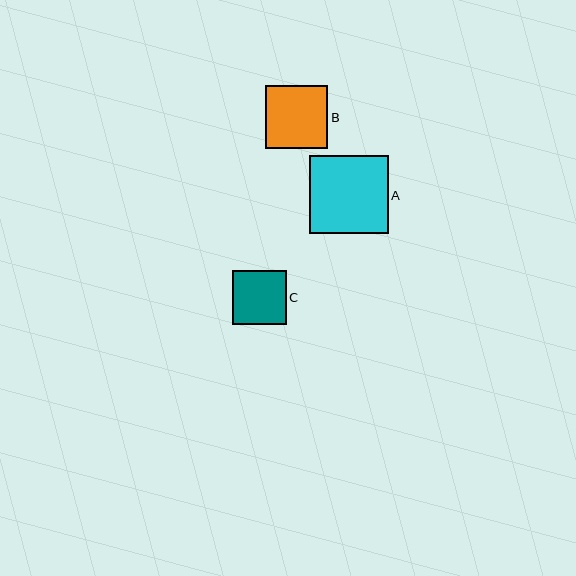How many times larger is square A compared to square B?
Square A is approximately 1.3 times the size of square B.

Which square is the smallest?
Square C is the smallest with a size of approximately 54 pixels.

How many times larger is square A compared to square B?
Square A is approximately 1.3 times the size of square B.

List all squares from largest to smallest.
From largest to smallest: A, B, C.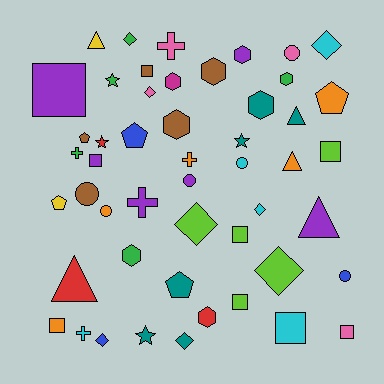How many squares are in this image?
There are 9 squares.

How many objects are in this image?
There are 50 objects.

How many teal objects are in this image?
There are 6 teal objects.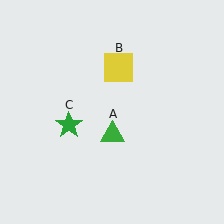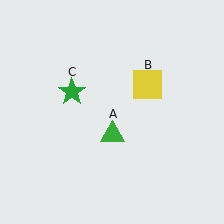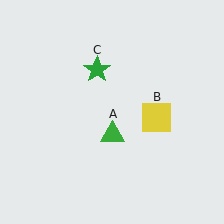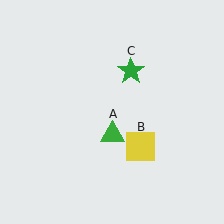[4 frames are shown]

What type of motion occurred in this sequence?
The yellow square (object B), green star (object C) rotated clockwise around the center of the scene.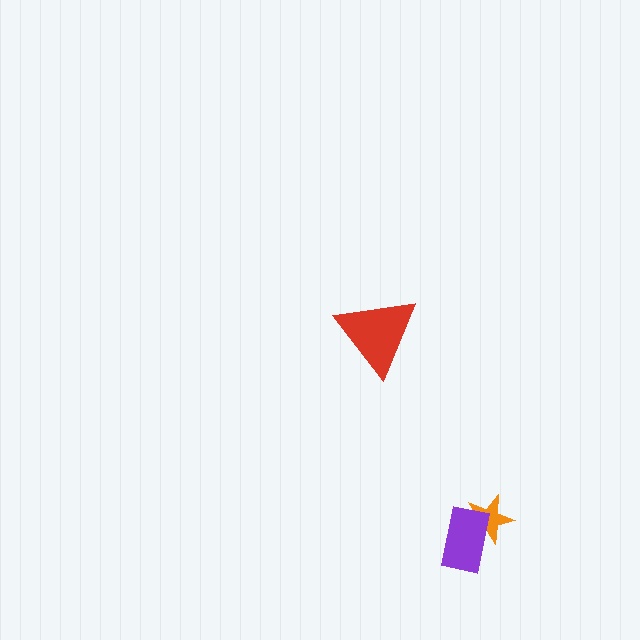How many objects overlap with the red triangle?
0 objects overlap with the red triangle.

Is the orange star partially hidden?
Yes, it is partially covered by another shape.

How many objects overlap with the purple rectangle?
1 object overlaps with the purple rectangle.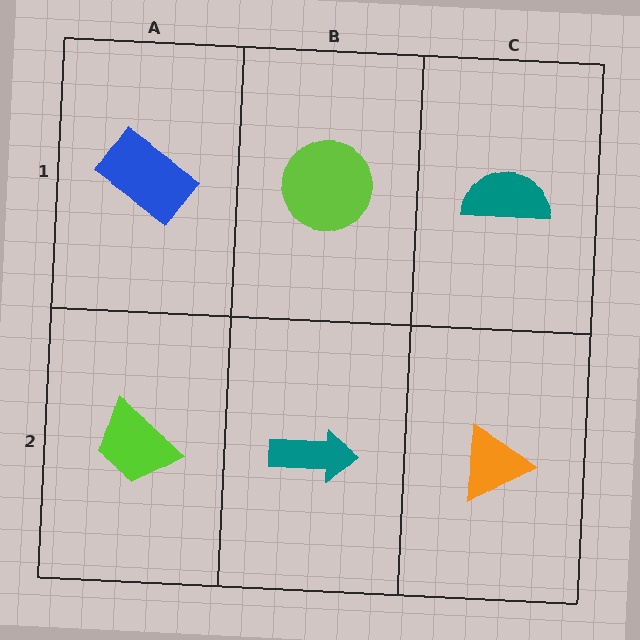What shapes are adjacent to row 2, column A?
A blue rectangle (row 1, column A), a teal arrow (row 2, column B).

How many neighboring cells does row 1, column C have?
2.